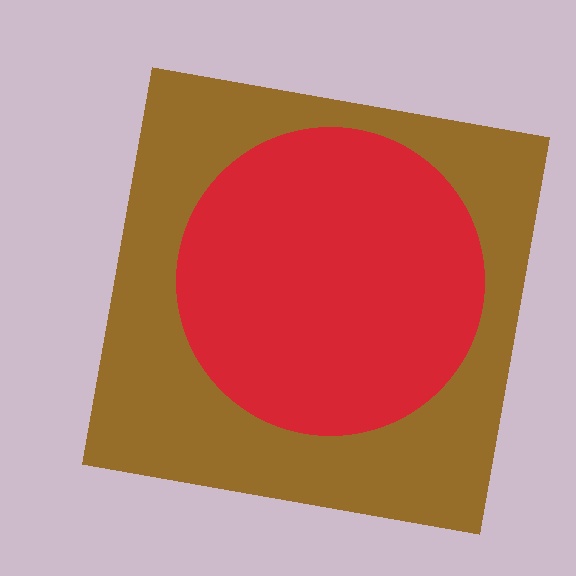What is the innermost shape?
The red circle.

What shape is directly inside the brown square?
The red circle.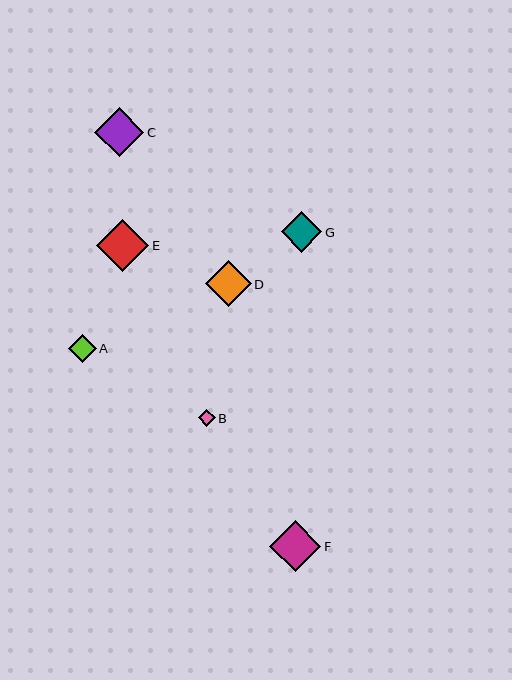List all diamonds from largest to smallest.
From largest to smallest: E, F, C, D, G, A, B.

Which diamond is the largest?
Diamond E is the largest with a size of approximately 52 pixels.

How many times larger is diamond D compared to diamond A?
Diamond D is approximately 1.6 times the size of diamond A.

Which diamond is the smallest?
Diamond B is the smallest with a size of approximately 17 pixels.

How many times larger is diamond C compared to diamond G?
Diamond C is approximately 1.2 times the size of diamond G.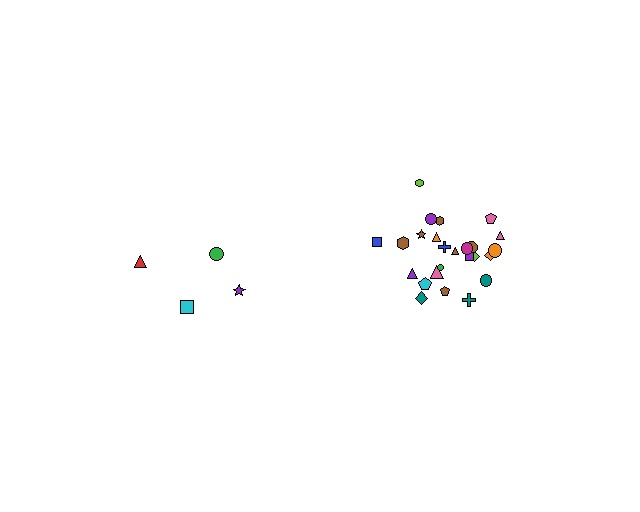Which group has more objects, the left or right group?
The right group.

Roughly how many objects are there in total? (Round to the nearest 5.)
Roughly 30 objects in total.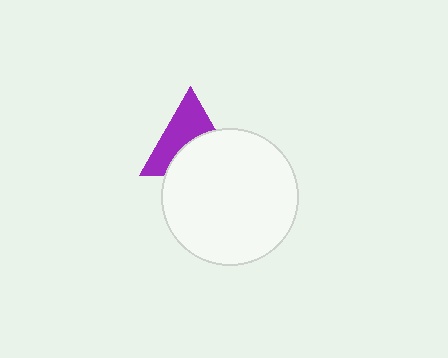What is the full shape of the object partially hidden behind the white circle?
The partially hidden object is a purple triangle.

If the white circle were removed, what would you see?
You would see the complete purple triangle.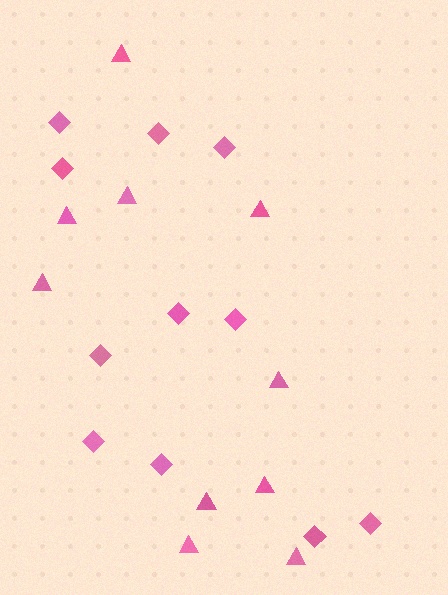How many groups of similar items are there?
There are 2 groups: one group of triangles (10) and one group of diamonds (11).